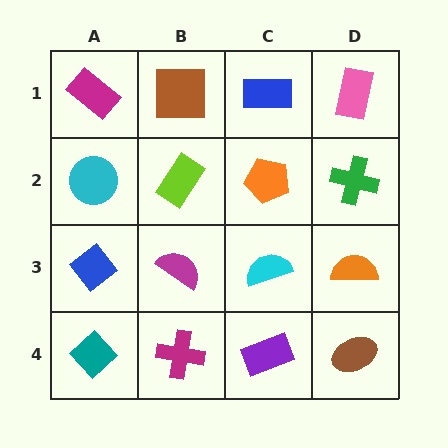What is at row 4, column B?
A magenta cross.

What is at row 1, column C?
A blue rectangle.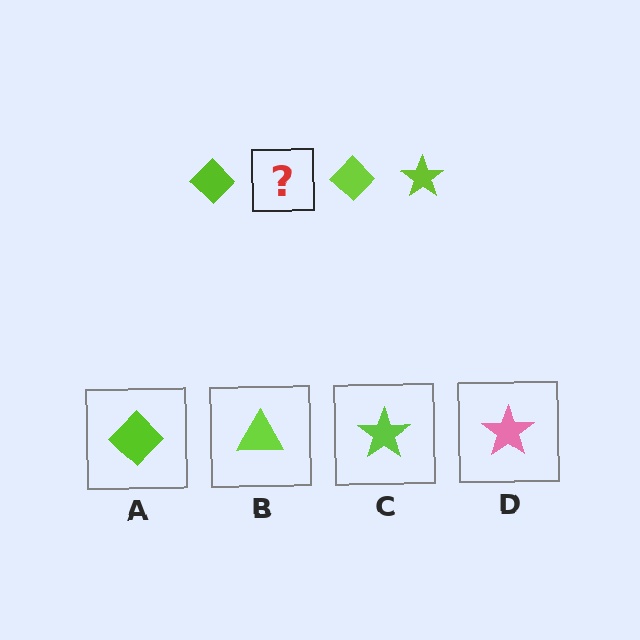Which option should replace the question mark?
Option C.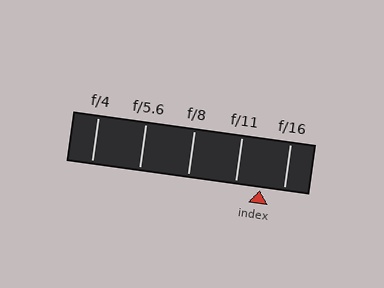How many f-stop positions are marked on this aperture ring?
There are 5 f-stop positions marked.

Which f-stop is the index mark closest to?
The index mark is closest to f/16.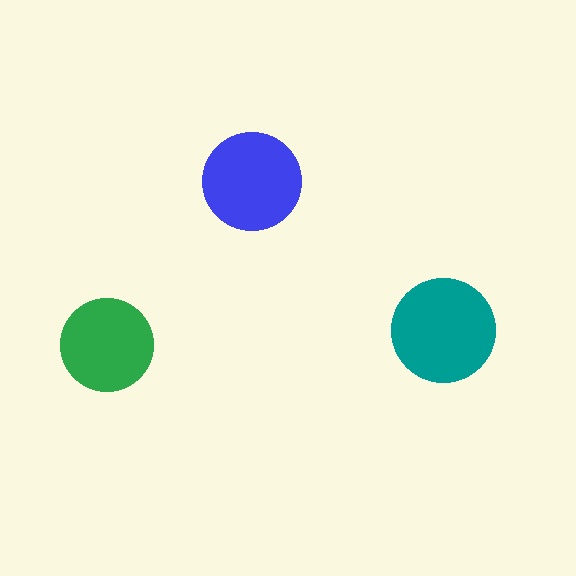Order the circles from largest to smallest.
the teal one, the blue one, the green one.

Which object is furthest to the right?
The teal circle is rightmost.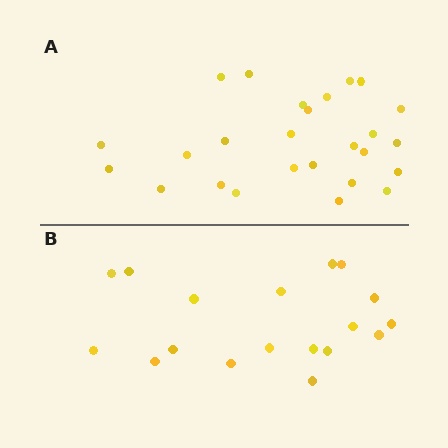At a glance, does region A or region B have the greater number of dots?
Region A (the top region) has more dots.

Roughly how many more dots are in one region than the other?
Region A has roughly 8 or so more dots than region B.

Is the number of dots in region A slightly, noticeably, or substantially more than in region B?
Region A has noticeably more, but not dramatically so. The ratio is roughly 1.4 to 1.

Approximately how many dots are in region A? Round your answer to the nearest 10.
About 30 dots. (The exact count is 26, which rounds to 30.)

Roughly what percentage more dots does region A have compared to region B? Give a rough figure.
About 45% more.